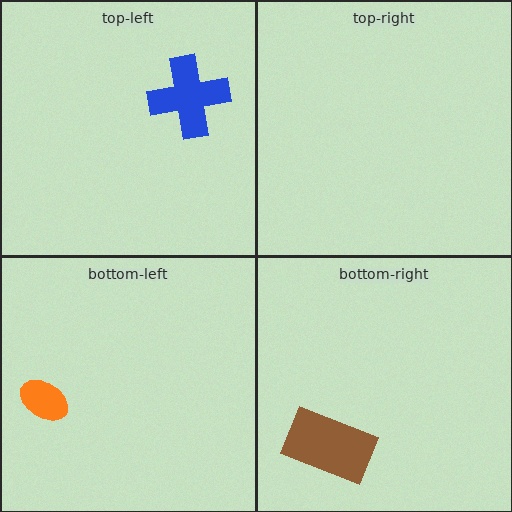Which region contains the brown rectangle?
The bottom-right region.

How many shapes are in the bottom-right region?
1.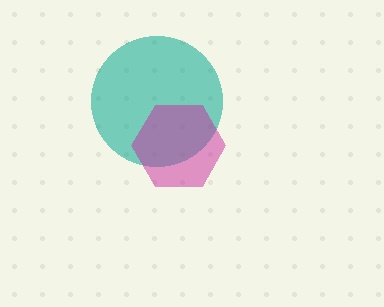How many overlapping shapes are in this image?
There are 2 overlapping shapes in the image.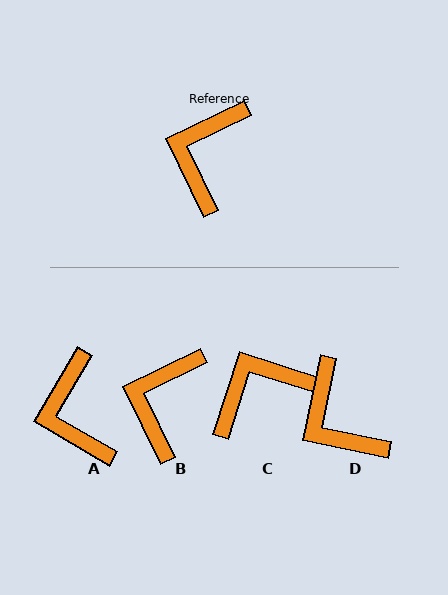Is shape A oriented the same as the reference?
No, it is off by about 34 degrees.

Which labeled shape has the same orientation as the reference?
B.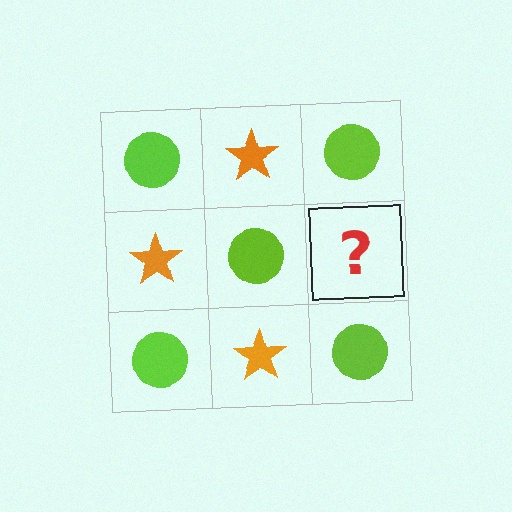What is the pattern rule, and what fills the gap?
The rule is that it alternates lime circle and orange star in a checkerboard pattern. The gap should be filled with an orange star.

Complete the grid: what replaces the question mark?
The question mark should be replaced with an orange star.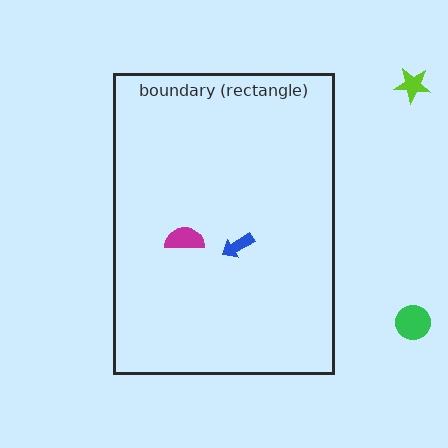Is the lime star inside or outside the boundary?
Outside.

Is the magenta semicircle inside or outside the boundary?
Inside.